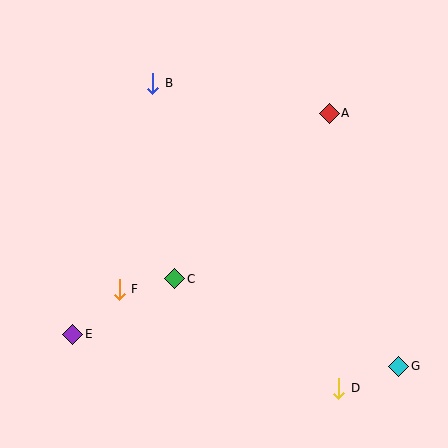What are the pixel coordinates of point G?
Point G is at (399, 366).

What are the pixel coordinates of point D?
Point D is at (339, 388).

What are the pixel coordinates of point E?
Point E is at (73, 334).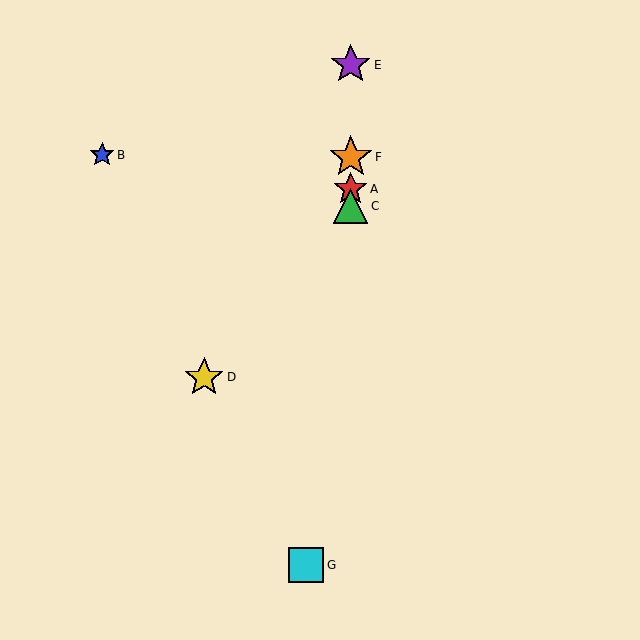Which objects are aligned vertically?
Objects A, C, E, F are aligned vertically.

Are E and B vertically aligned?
No, E is at x≈351 and B is at x≈102.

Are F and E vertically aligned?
Yes, both are at x≈351.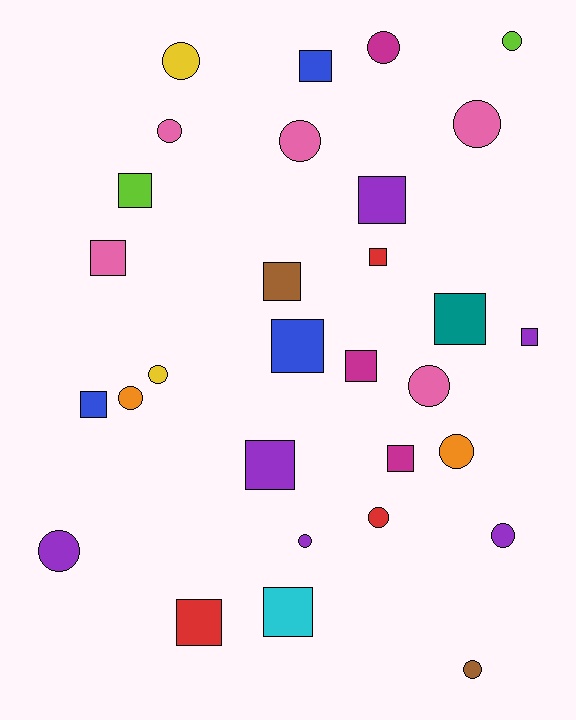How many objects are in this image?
There are 30 objects.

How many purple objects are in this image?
There are 6 purple objects.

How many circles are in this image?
There are 15 circles.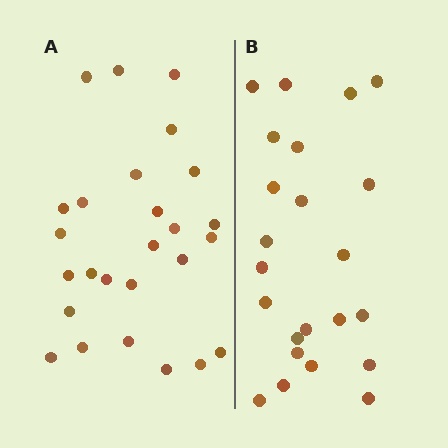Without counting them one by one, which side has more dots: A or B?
Region A (the left region) has more dots.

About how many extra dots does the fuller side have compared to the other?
Region A has just a few more — roughly 2 or 3 more dots than region B.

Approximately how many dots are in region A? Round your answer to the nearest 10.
About 30 dots. (The exact count is 26, which rounds to 30.)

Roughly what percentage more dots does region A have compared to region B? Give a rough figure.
About 15% more.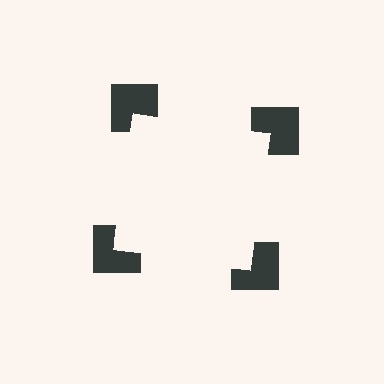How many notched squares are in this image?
There are 4 — one at each vertex of the illusory square.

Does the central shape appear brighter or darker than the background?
It typically appears slightly brighter than the background, even though no actual brightness change is drawn.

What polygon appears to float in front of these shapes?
An illusory square — its edges are inferred from the aligned wedge cuts in the notched squares, not physically drawn.